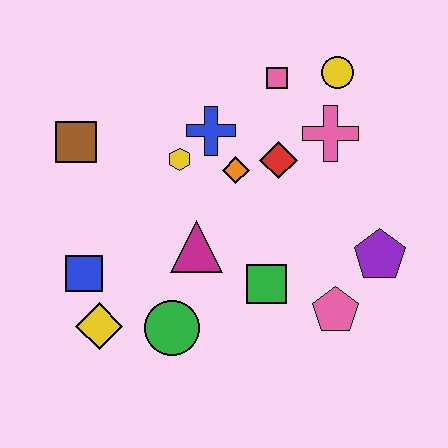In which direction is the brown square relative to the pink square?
The brown square is to the left of the pink square.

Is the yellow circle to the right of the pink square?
Yes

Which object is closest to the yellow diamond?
The blue square is closest to the yellow diamond.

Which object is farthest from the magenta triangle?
The yellow circle is farthest from the magenta triangle.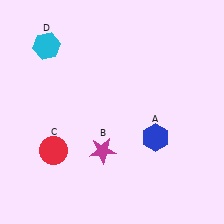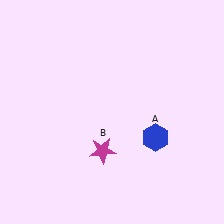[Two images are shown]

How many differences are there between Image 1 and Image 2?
There are 2 differences between the two images.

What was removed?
The cyan hexagon (D), the red circle (C) were removed in Image 2.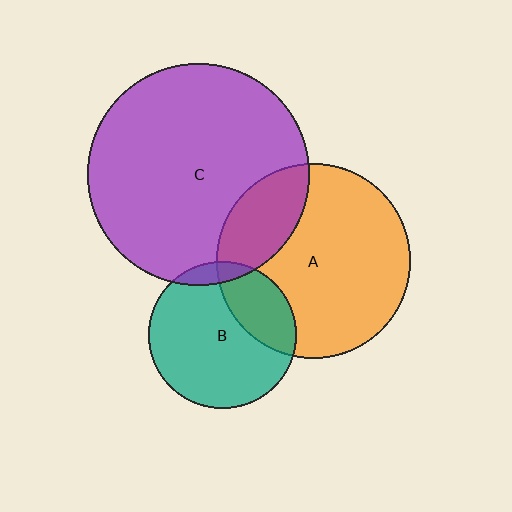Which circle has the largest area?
Circle C (purple).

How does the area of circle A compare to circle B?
Approximately 1.7 times.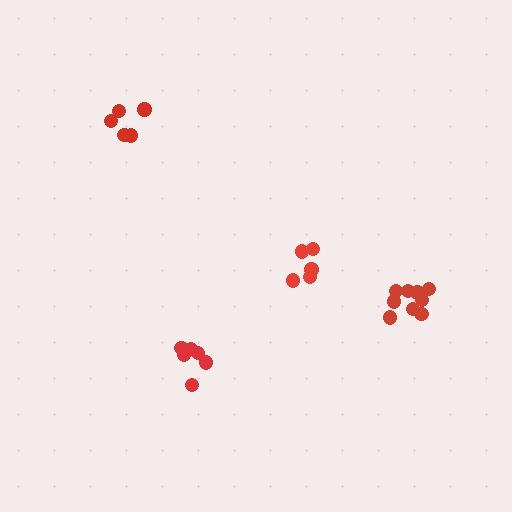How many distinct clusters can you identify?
There are 4 distinct clusters.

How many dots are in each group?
Group 1: 9 dots, Group 2: 5 dots, Group 3: 5 dots, Group 4: 6 dots (25 total).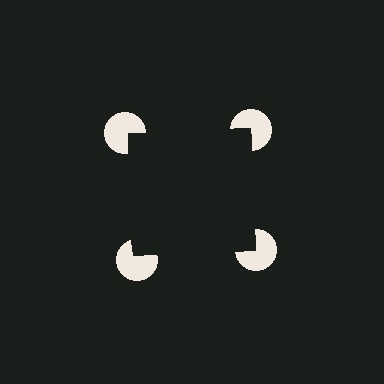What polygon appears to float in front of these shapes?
An illusory square — its edges are inferred from the aligned wedge cuts in the pac-man discs, not physically drawn.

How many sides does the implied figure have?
4 sides.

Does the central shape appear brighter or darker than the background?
It typically appears slightly darker than the background, even though no actual brightness change is drawn.